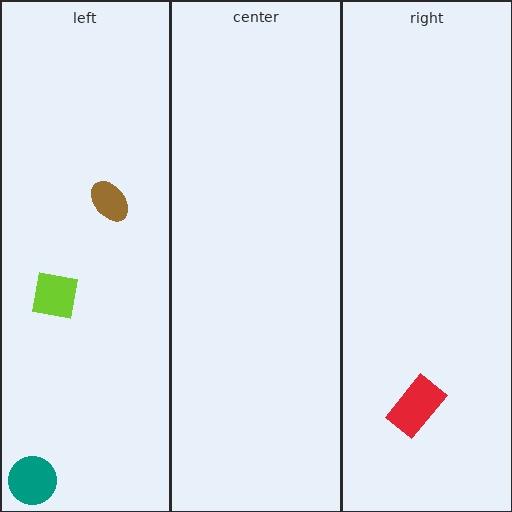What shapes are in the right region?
The red rectangle.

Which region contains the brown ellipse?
The left region.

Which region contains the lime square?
The left region.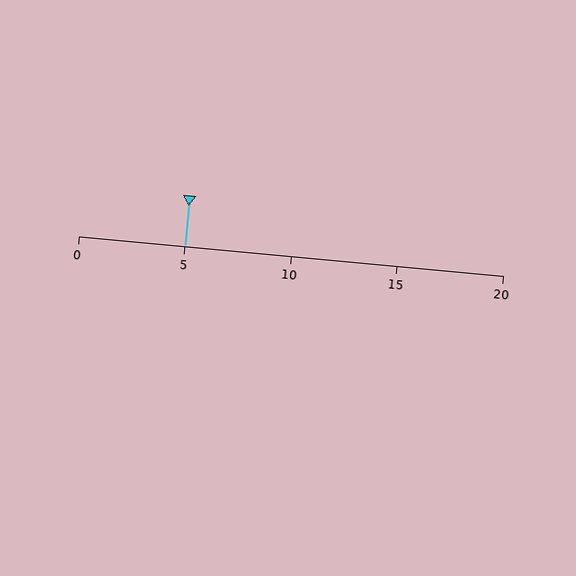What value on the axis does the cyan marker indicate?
The marker indicates approximately 5.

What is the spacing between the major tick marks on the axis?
The major ticks are spaced 5 apart.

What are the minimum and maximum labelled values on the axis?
The axis runs from 0 to 20.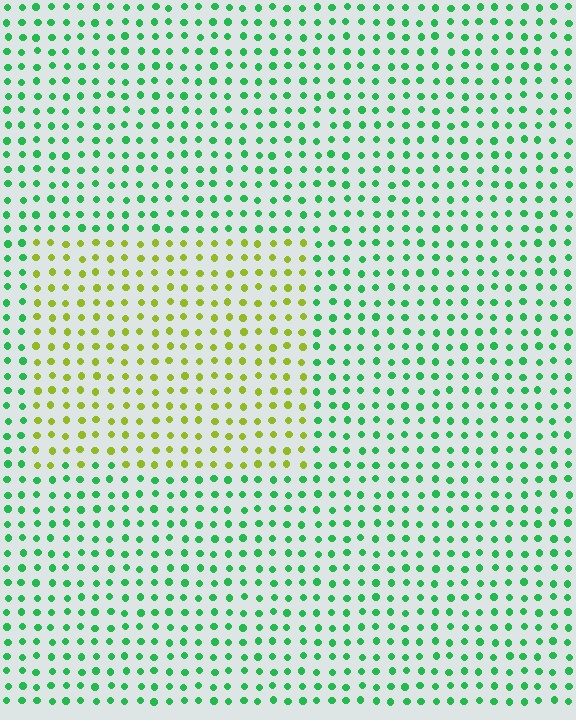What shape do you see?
I see a rectangle.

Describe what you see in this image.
The image is filled with small green elements in a uniform arrangement. A rectangle-shaped region is visible where the elements are tinted to a slightly different hue, forming a subtle color boundary.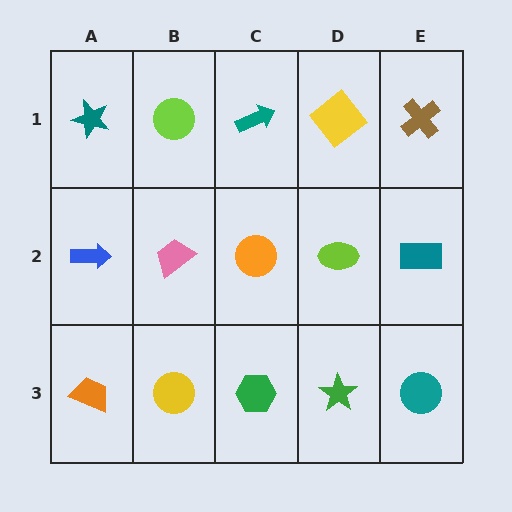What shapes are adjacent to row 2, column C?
A teal arrow (row 1, column C), a green hexagon (row 3, column C), a pink trapezoid (row 2, column B), a lime ellipse (row 2, column D).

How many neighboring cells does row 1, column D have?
3.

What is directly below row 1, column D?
A lime ellipse.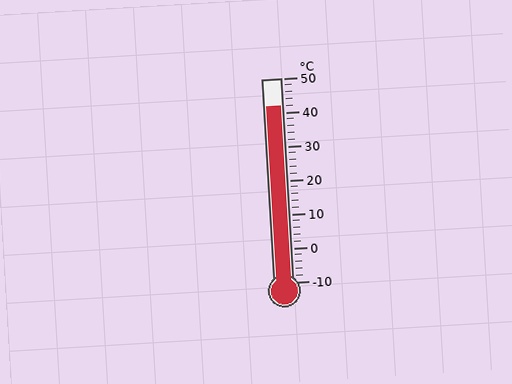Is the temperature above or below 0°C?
The temperature is above 0°C.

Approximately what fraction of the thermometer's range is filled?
The thermometer is filled to approximately 85% of its range.